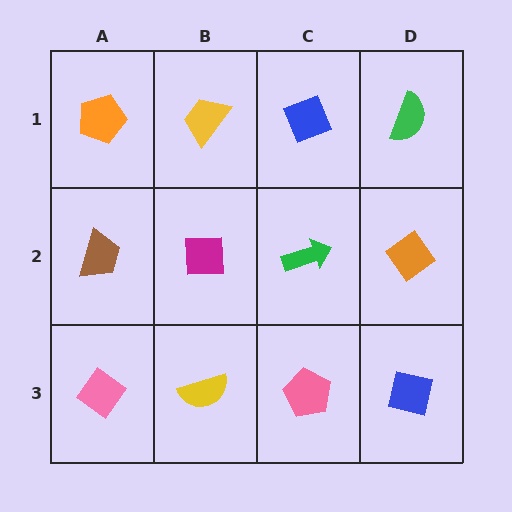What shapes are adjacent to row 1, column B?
A magenta square (row 2, column B), an orange pentagon (row 1, column A), a blue diamond (row 1, column C).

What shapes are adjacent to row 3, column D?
An orange diamond (row 2, column D), a pink pentagon (row 3, column C).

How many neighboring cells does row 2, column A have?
3.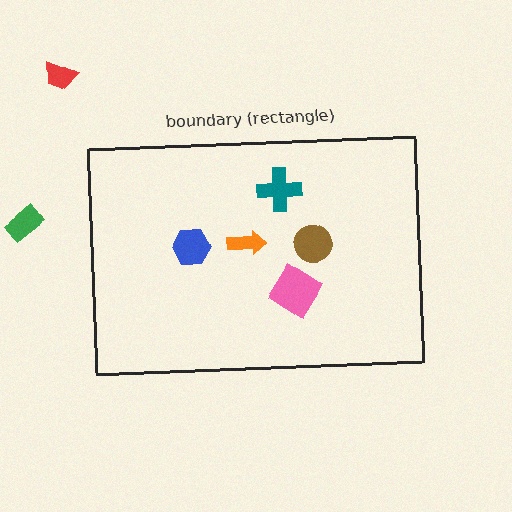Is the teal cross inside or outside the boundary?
Inside.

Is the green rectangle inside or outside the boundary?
Outside.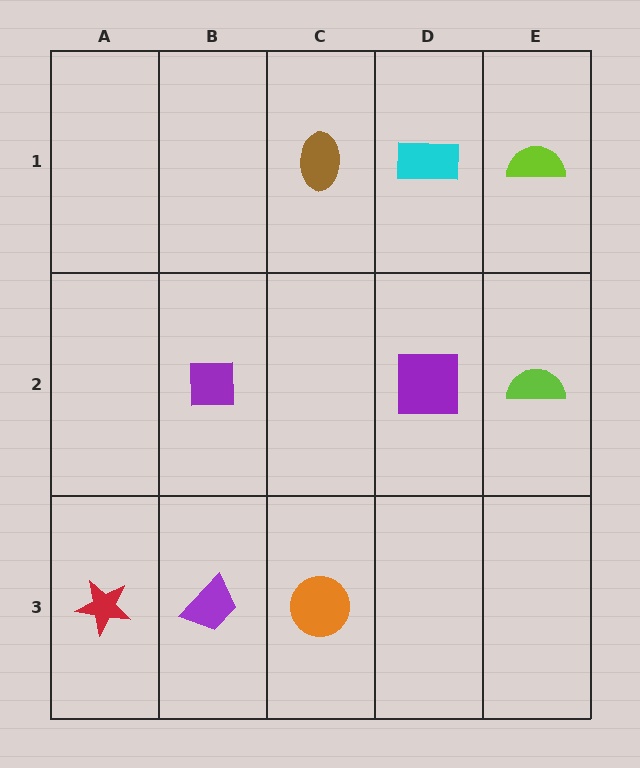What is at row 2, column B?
A purple square.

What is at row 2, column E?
A lime semicircle.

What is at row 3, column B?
A purple trapezoid.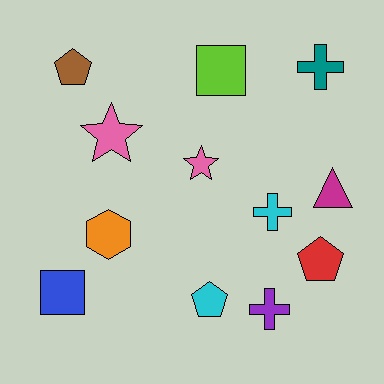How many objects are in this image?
There are 12 objects.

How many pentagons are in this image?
There are 3 pentagons.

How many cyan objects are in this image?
There are 2 cyan objects.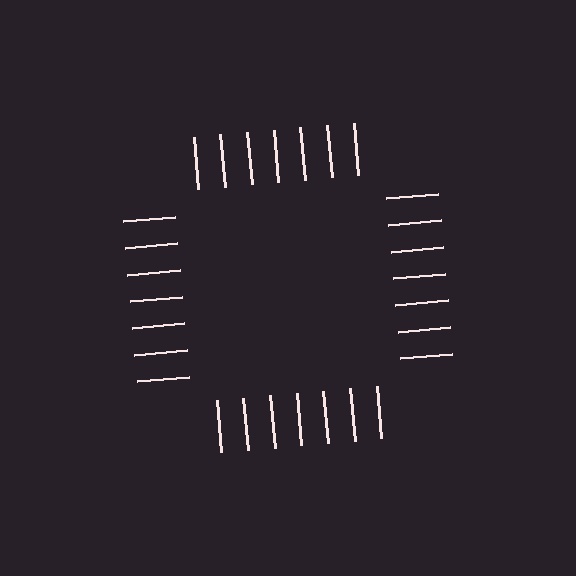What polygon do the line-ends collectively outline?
An illusory square — the line segments terminate on its edges but no continuous stroke is drawn.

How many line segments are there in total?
28 — 7 along each of the 4 edges.